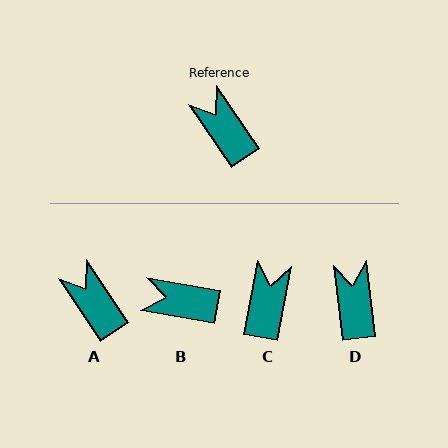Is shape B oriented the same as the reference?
No, it is off by about 46 degrees.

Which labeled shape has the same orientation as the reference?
A.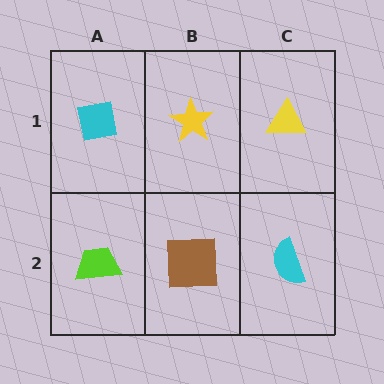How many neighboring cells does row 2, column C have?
2.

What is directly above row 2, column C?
A yellow triangle.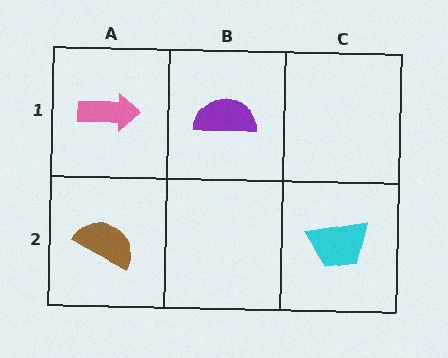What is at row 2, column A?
A brown semicircle.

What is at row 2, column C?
A cyan trapezoid.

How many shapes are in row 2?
2 shapes.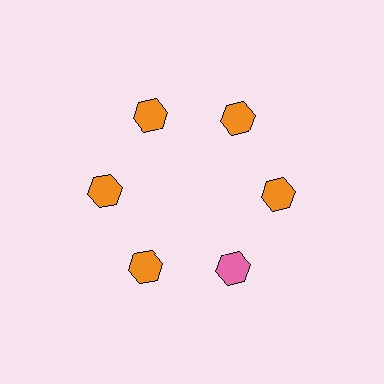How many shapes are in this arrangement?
There are 6 shapes arranged in a ring pattern.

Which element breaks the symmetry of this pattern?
The pink hexagon at roughly the 5 o'clock position breaks the symmetry. All other shapes are orange hexagons.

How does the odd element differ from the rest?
It has a different color: pink instead of orange.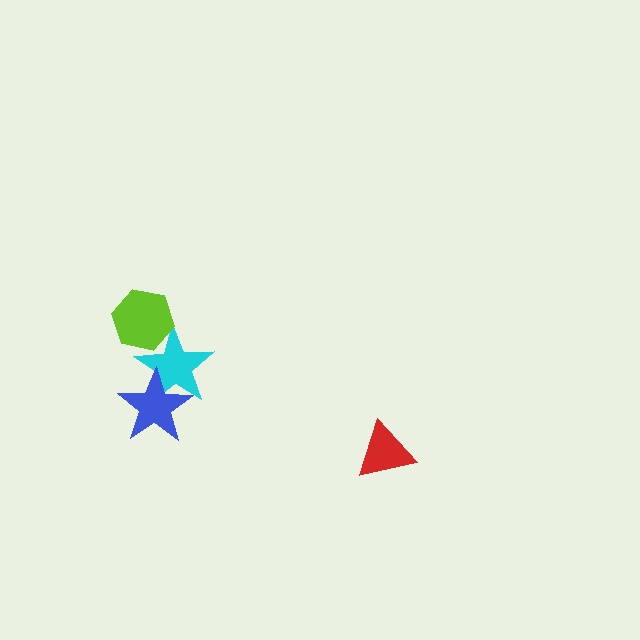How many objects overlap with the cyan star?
2 objects overlap with the cyan star.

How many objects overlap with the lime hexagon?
1 object overlaps with the lime hexagon.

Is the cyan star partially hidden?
Yes, it is partially covered by another shape.